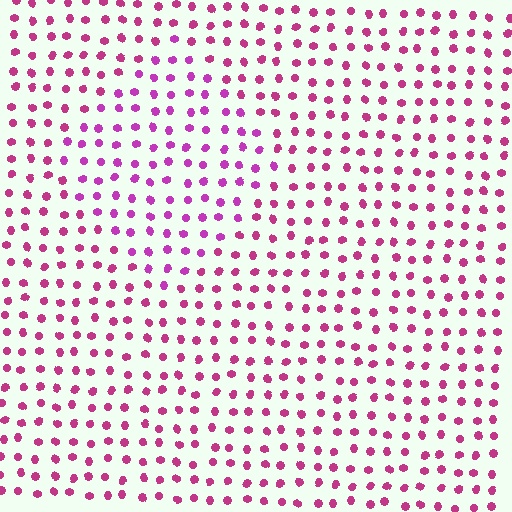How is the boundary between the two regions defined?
The boundary is defined purely by a slight shift in hue (about 22 degrees). Spacing, size, and orientation are identical on both sides.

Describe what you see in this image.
The image is filled with small magenta elements in a uniform arrangement. A diamond-shaped region is visible where the elements are tinted to a slightly different hue, forming a subtle color boundary.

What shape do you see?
I see a diamond.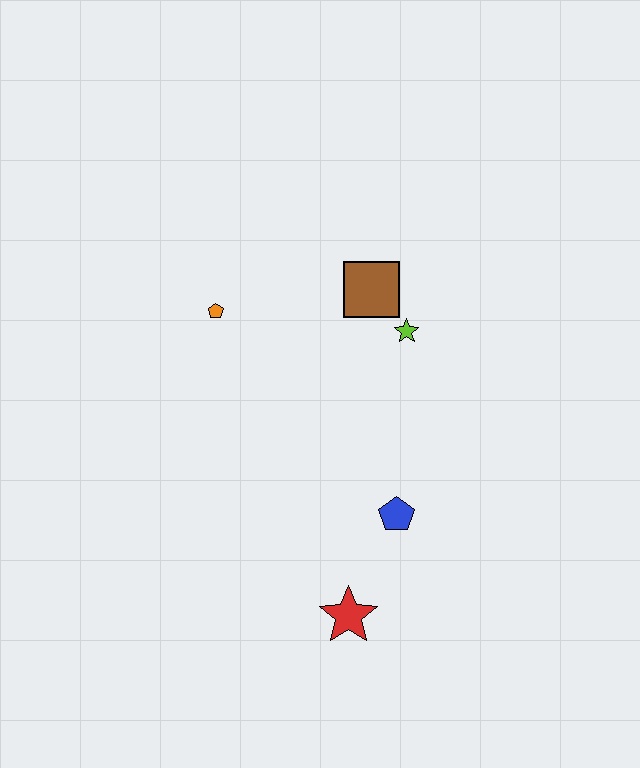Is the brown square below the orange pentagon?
No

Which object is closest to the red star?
The blue pentagon is closest to the red star.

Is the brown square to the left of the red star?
No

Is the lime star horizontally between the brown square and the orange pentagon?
No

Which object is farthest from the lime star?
The red star is farthest from the lime star.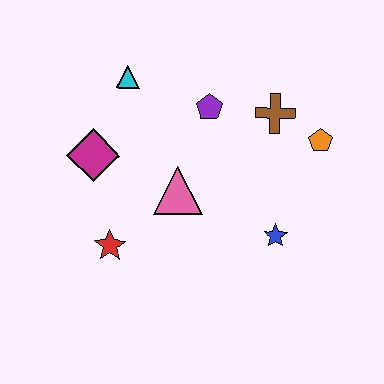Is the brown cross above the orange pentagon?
Yes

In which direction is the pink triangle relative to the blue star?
The pink triangle is to the left of the blue star.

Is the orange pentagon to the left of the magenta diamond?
No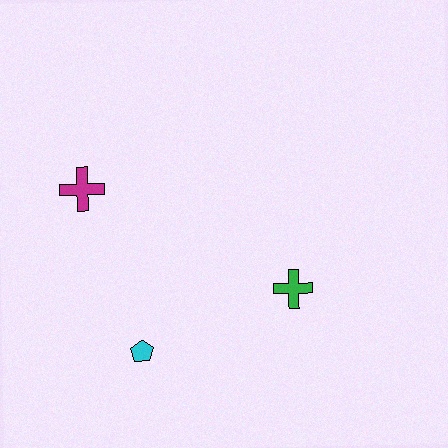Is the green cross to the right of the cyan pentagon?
Yes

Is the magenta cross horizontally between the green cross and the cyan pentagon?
No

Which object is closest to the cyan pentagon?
The green cross is closest to the cyan pentagon.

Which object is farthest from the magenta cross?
The green cross is farthest from the magenta cross.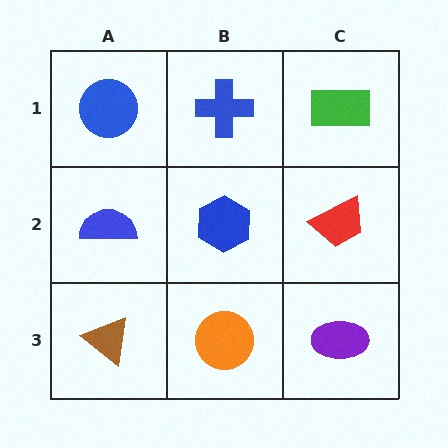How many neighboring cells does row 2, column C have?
3.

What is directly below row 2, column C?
A purple ellipse.